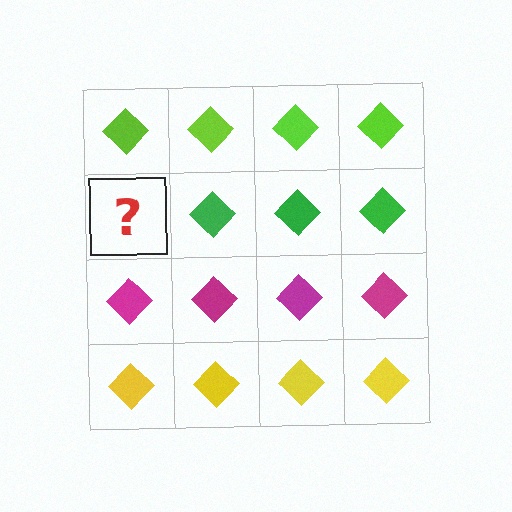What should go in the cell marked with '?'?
The missing cell should contain a green diamond.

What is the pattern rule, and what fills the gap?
The rule is that each row has a consistent color. The gap should be filled with a green diamond.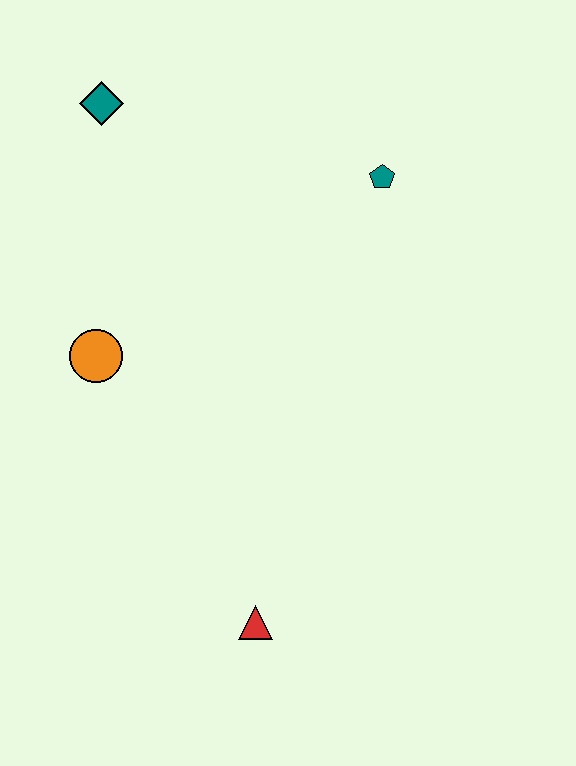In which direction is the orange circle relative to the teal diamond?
The orange circle is below the teal diamond.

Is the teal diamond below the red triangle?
No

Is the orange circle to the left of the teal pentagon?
Yes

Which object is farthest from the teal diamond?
The red triangle is farthest from the teal diamond.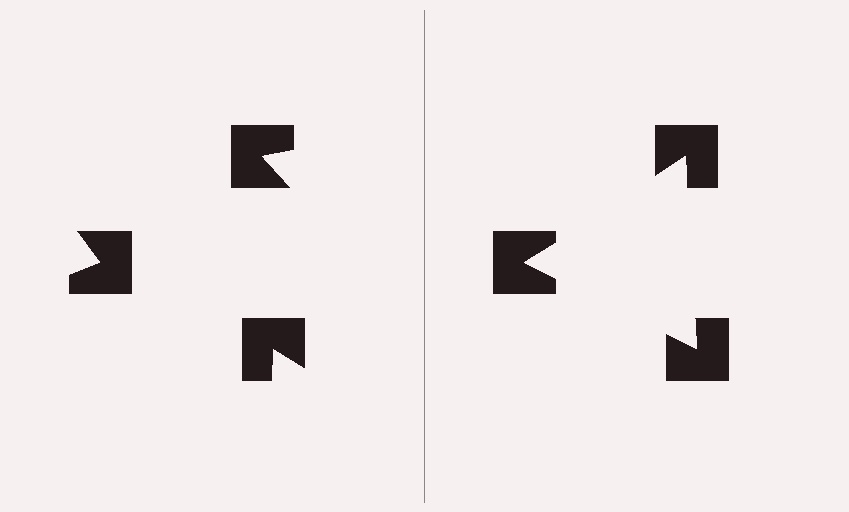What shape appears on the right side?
An illusory triangle.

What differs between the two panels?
The notched squares are positioned identically on both sides; only the wedge orientations differ. On the right they align to a triangle; on the left they are misaligned.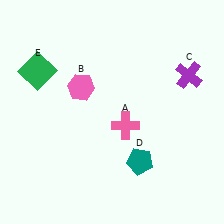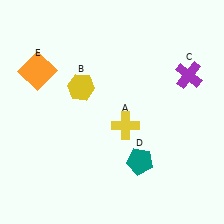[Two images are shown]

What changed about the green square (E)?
In Image 1, E is green. In Image 2, it changed to orange.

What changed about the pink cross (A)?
In Image 1, A is pink. In Image 2, it changed to yellow.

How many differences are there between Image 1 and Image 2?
There are 3 differences between the two images.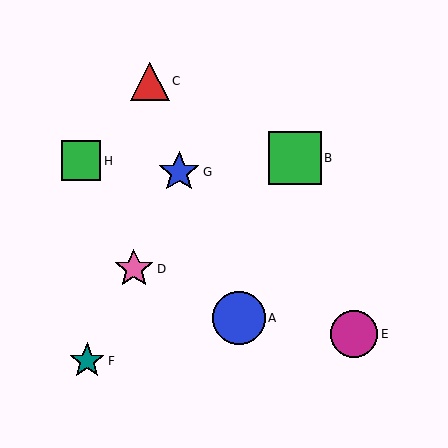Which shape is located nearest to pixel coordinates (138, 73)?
The red triangle (labeled C) at (150, 81) is nearest to that location.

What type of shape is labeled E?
Shape E is a magenta circle.